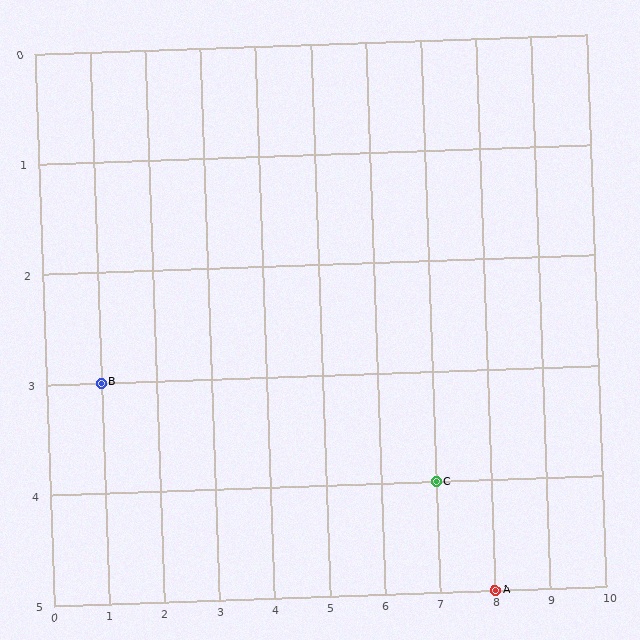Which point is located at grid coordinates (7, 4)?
Point C is at (7, 4).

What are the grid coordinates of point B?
Point B is at grid coordinates (1, 3).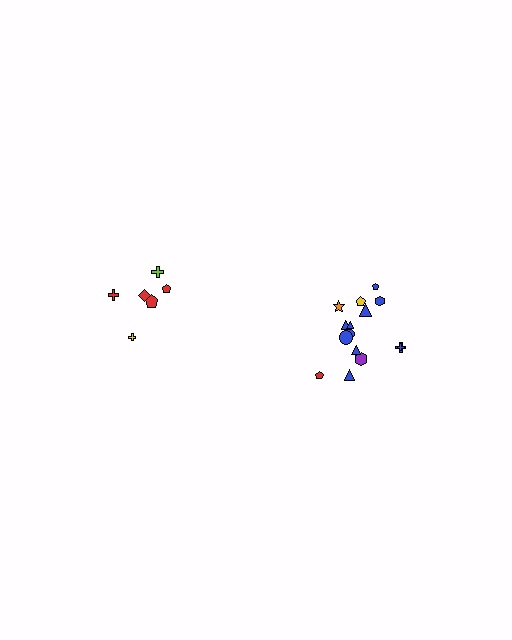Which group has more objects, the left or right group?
The right group.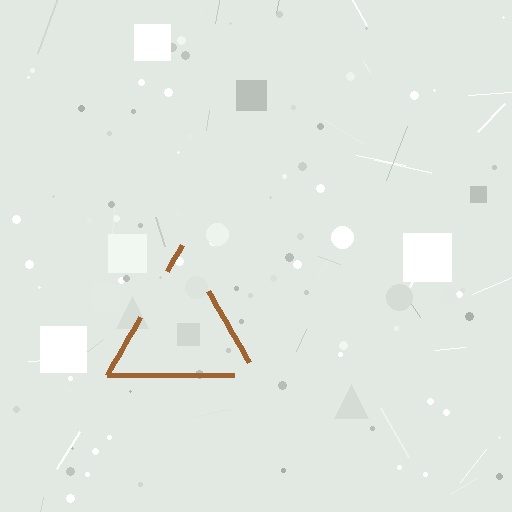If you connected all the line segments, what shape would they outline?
They would outline a triangle.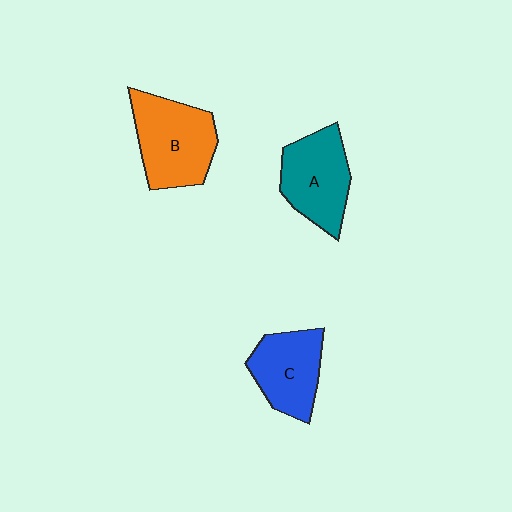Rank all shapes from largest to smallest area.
From largest to smallest: B (orange), A (teal), C (blue).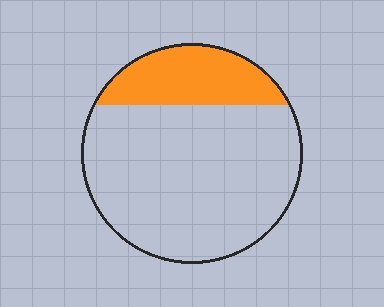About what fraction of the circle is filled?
About one quarter (1/4).